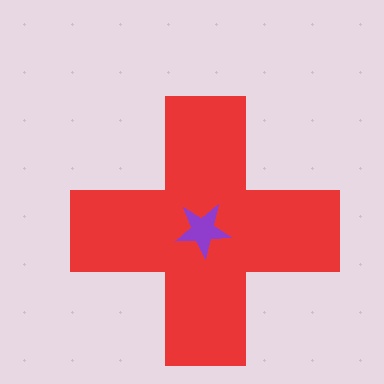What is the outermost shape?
The red cross.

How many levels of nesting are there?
2.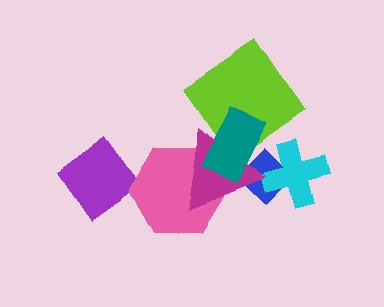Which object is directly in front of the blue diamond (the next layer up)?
The cyan cross is directly in front of the blue diamond.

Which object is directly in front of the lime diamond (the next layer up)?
The magenta triangle is directly in front of the lime diamond.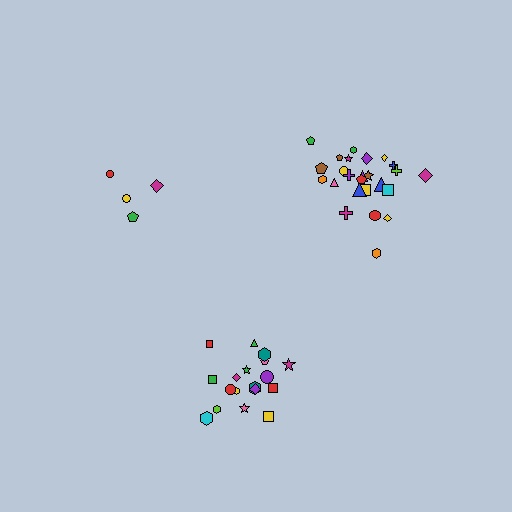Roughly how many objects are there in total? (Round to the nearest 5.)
Roughly 45 objects in total.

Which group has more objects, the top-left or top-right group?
The top-right group.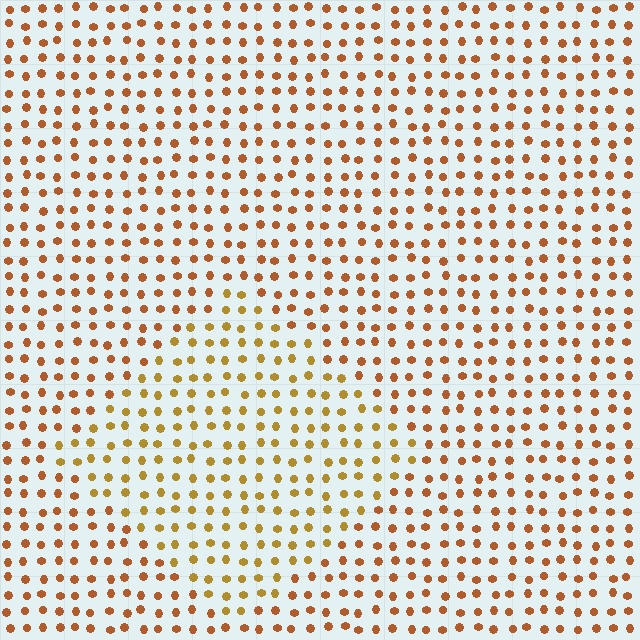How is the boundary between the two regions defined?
The boundary is defined purely by a slight shift in hue (about 24 degrees). Spacing, size, and orientation are identical on both sides.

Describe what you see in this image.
The image is filled with small brown elements in a uniform arrangement. A diamond-shaped region is visible where the elements are tinted to a slightly different hue, forming a subtle color boundary.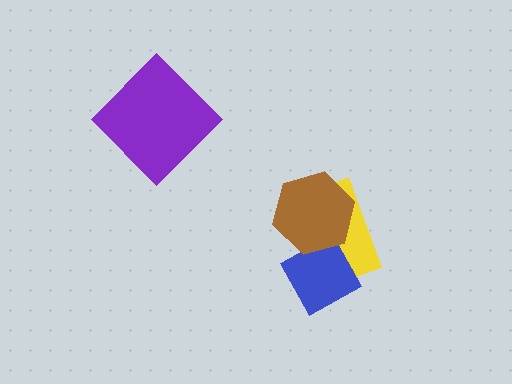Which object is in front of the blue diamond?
The brown hexagon is in front of the blue diamond.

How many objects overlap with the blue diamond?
2 objects overlap with the blue diamond.